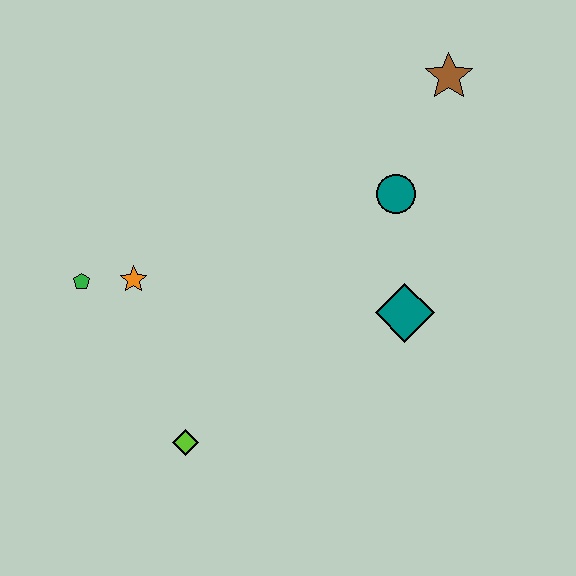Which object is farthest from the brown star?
The lime diamond is farthest from the brown star.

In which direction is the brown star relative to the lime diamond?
The brown star is above the lime diamond.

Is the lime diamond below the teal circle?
Yes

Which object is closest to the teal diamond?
The teal circle is closest to the teal diamond.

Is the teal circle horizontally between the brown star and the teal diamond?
No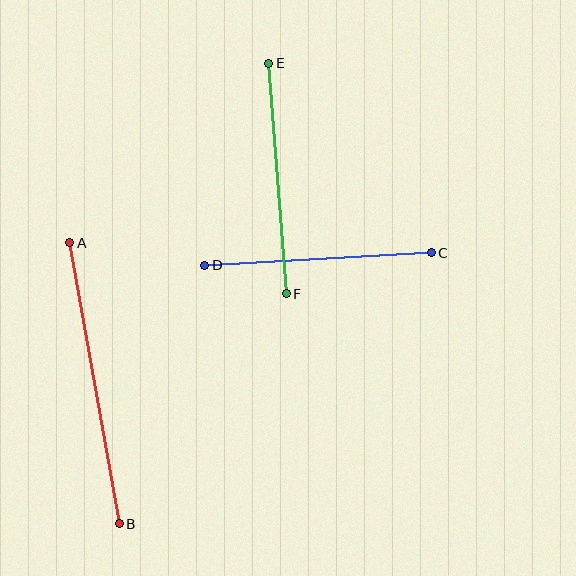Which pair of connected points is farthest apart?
Points A and B are farthest apart.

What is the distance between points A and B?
The distance is approximately 285 pixels.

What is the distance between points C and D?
The distance is approximately 227 pixels.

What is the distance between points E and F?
The distance is approximately 231 pixels.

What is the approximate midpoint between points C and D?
The midpoint is at approximately (318, 259) pixels.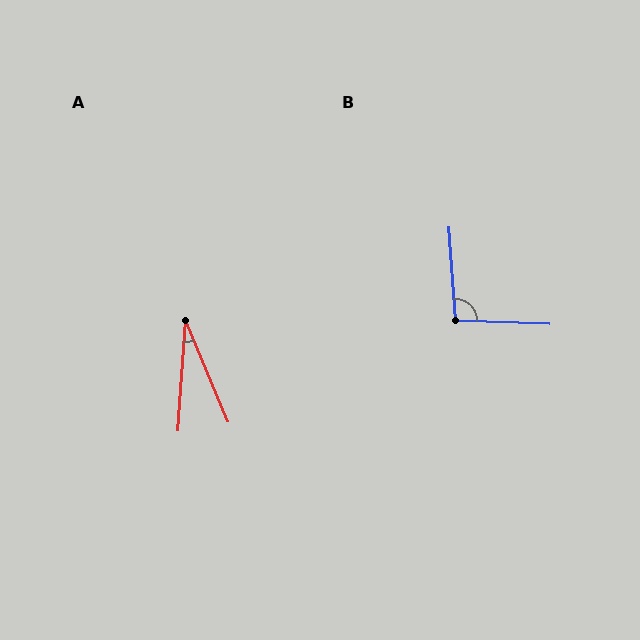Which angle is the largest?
B, at approximately 96 degrees.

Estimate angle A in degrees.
Approximately 27 degrees.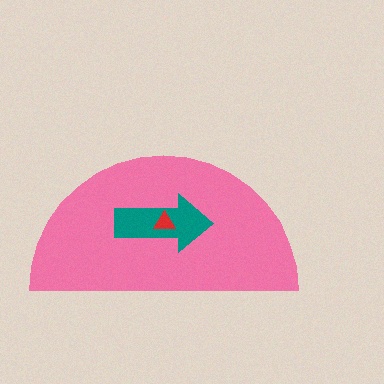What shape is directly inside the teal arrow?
The red triangle.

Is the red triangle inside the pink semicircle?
Yes.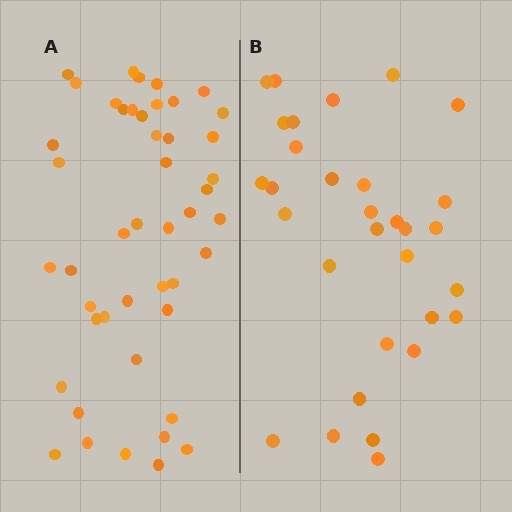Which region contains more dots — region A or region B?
Region A (the left region) has more dots.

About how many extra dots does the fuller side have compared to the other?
Region A has approximately 15 more dots than region B.